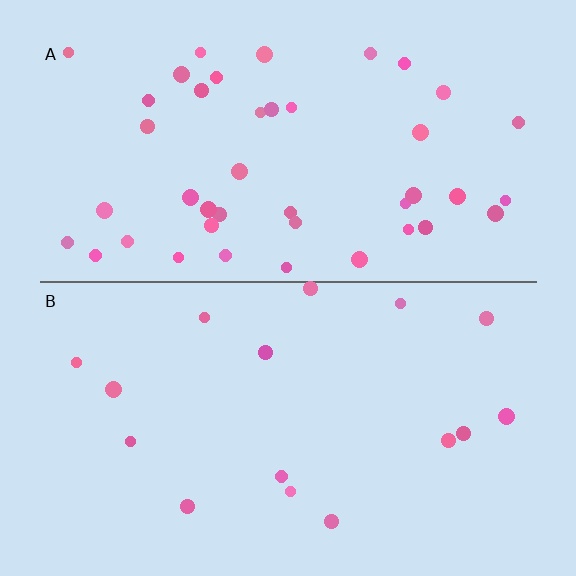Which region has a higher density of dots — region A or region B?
A (the top).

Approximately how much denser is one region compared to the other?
Approximately 2.7× — region A over region B.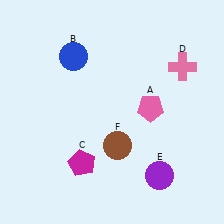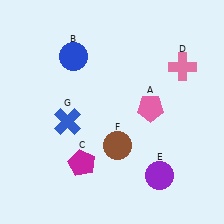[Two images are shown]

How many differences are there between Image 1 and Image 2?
There is 1 difference between the two images.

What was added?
A blue cross (G) was added in Image 2.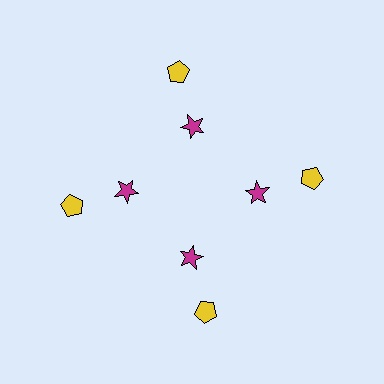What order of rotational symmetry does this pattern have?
This pattern has 4-fold rotational symmetry.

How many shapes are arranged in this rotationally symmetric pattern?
There are 8 shapes, arranged in 4 groups of 2.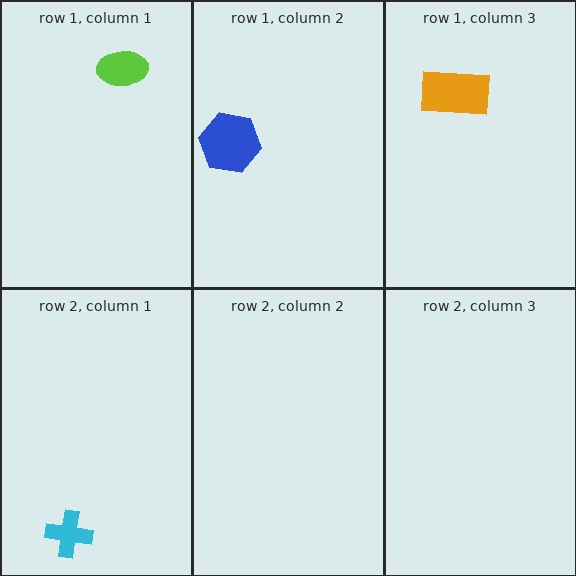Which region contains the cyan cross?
The row 2, column 1 region.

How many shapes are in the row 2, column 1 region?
1.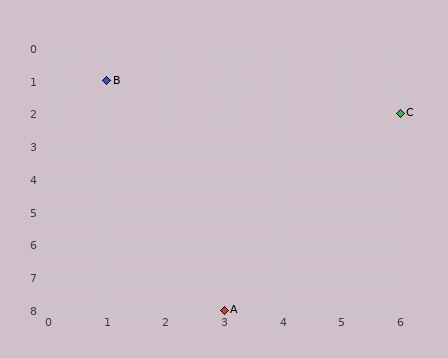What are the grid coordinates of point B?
Point B is at grid coordinates (1, 1).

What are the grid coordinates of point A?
Point A is at grid coordinates (3, 8).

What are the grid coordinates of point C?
Point C is at grid coordinates (6, 2).